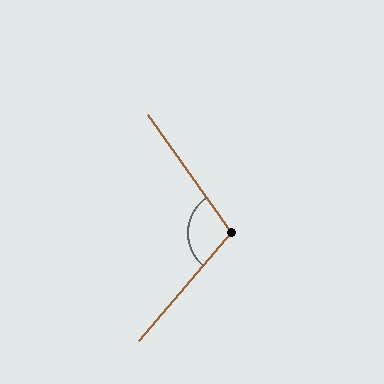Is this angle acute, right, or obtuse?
It is obtuse.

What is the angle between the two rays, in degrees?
Approximately 104 degrees.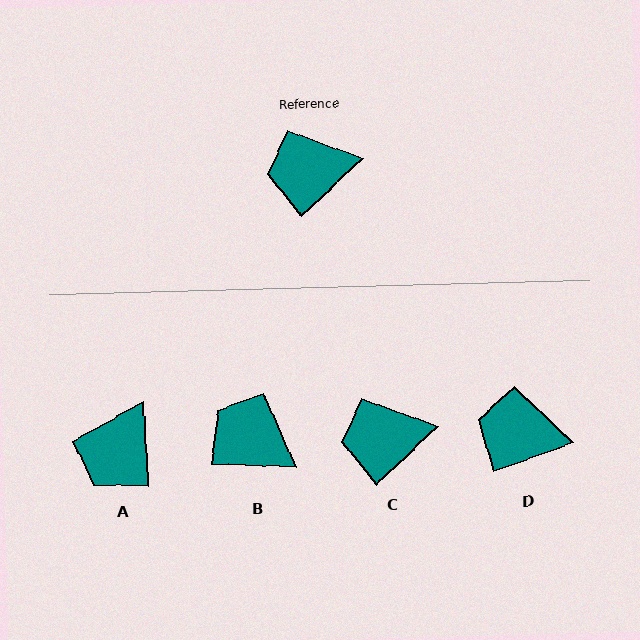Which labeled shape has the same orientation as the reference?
C.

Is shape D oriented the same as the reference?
No, it is off by about 24 degrees.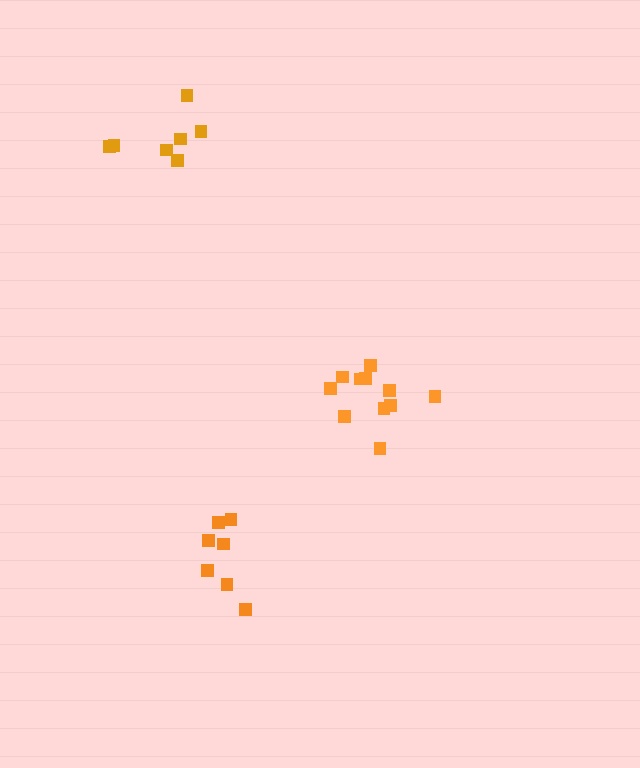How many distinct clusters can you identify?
There are 3 distinct clusters.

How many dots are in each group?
Group 1: 7 dots, Group 2: 11 dots, Group 3: 7 dots (25 total).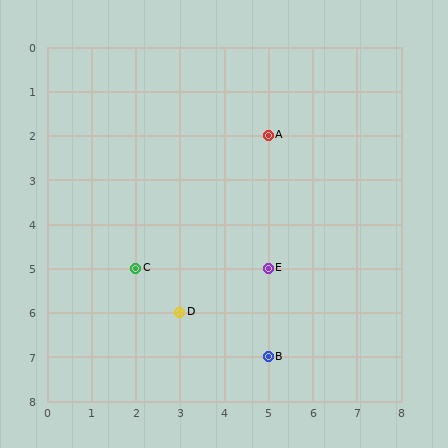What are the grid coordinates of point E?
Point E is at grid coordinates (5, 5).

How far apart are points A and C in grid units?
Points A and C are 3 columns and 3 rows apart (about 4.2 grid units diagonally).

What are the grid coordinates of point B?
Point B is at grid coordinates (5, 7).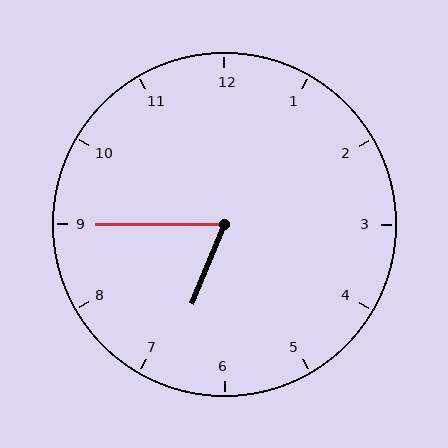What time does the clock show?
6:45.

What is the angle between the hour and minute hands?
Approximately 68 degrees.